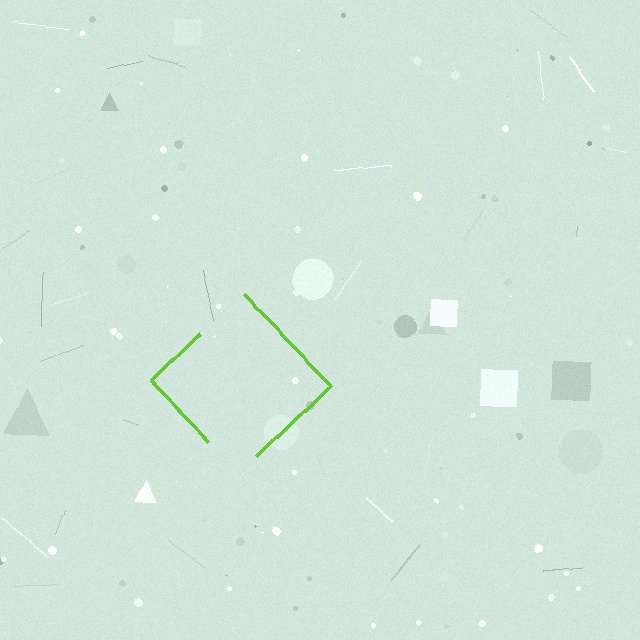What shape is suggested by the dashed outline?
The dashed outline suggests a diamond.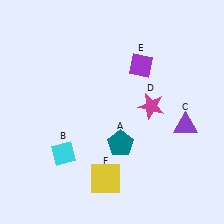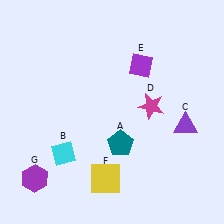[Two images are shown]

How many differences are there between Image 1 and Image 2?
There is 1 difference between the two images.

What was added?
A purple hexagon (G) was added in Image 2.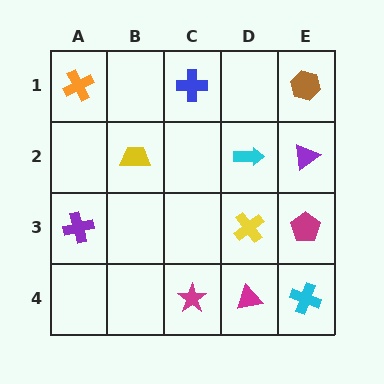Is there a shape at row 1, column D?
No, that cell is empty.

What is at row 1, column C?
A blue cross.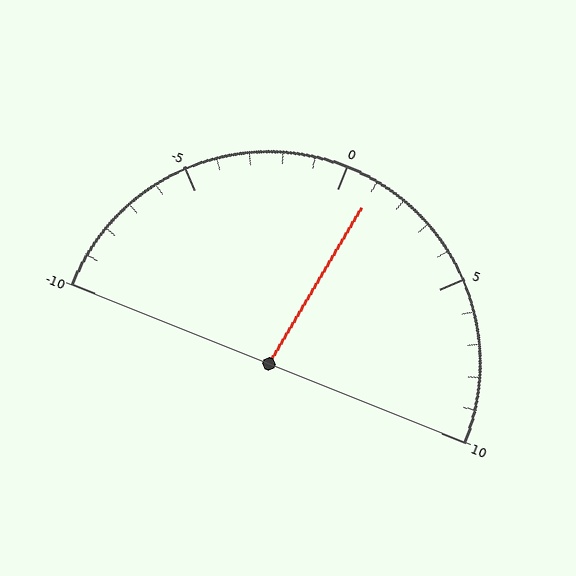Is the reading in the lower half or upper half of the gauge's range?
The reading is in the upper half of the range (-10 to 10).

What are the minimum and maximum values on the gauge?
The gauge ranges from -10 to 10.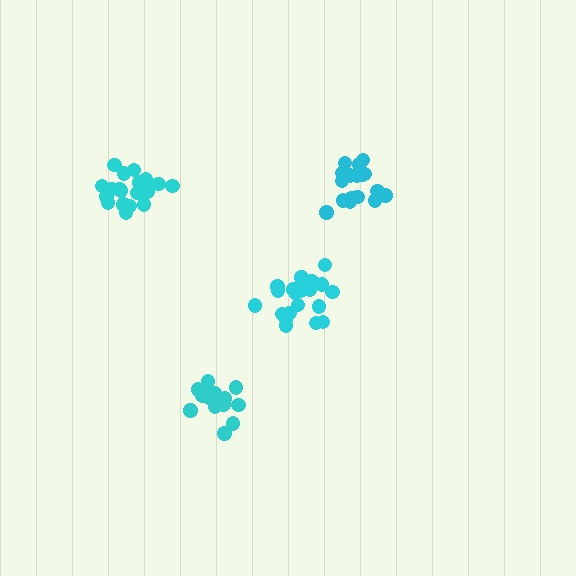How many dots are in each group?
Group 1: 20 dots, Group 2: 21 dots, Group 3: 17 dots, Group 4: 16 dots (74 total).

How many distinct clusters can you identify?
There are 4 distinct clusters.